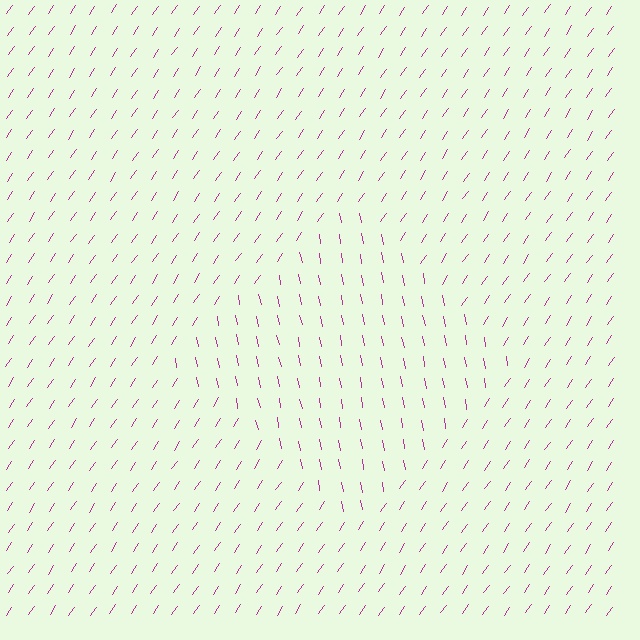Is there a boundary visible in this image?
Yes, there is a texture boundary formed by a change in line orientation.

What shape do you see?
I see a diamond.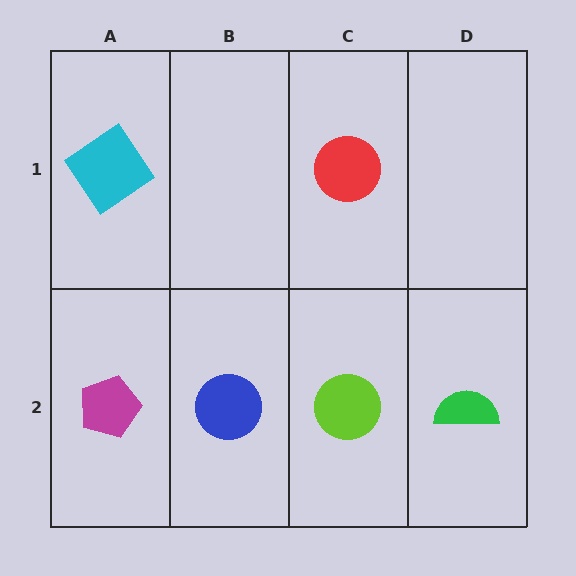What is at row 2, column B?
A blue circle.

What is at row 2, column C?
A lime circle.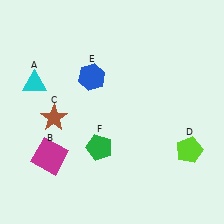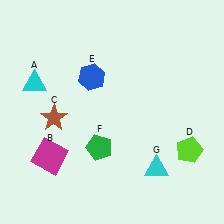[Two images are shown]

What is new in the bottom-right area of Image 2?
A cyan triangle (G) was added in the bottom-right area of Image 2.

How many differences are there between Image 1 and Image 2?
There is 1 difference between the two images.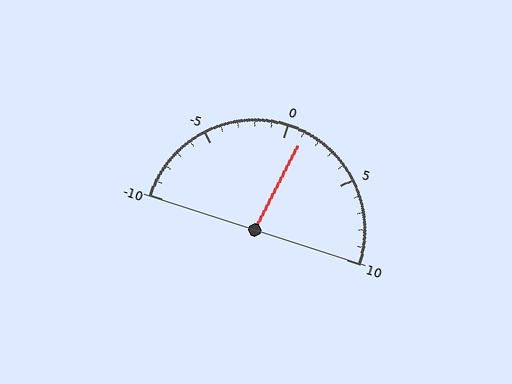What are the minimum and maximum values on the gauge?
The gauge ranges from -10 to 10.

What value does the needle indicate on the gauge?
The needle indicates approximately 1.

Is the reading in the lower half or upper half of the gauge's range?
The reading is in the upper half of the range (-10 to 10).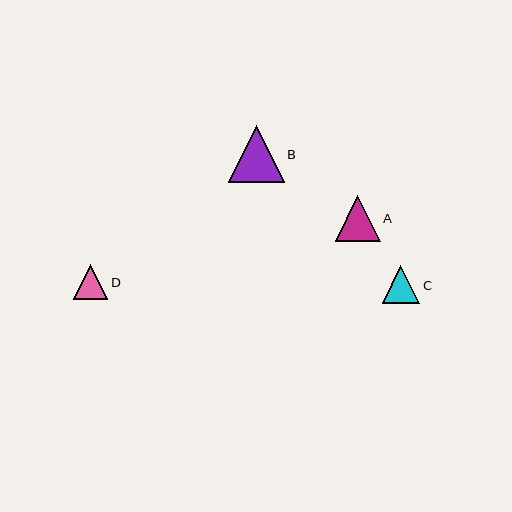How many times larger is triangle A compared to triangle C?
Triangle A is approximately 1.2 times the size of triangle C.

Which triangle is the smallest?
Triangle D is the smallest with a size of approximately 34 pixels.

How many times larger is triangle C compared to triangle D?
Triangle C is approximately 1.1 times the size of triangle D.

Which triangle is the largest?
Triangle B is the largest with a size of approximately 56 pixels.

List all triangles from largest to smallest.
From largest to smallest: B, A, C, D.